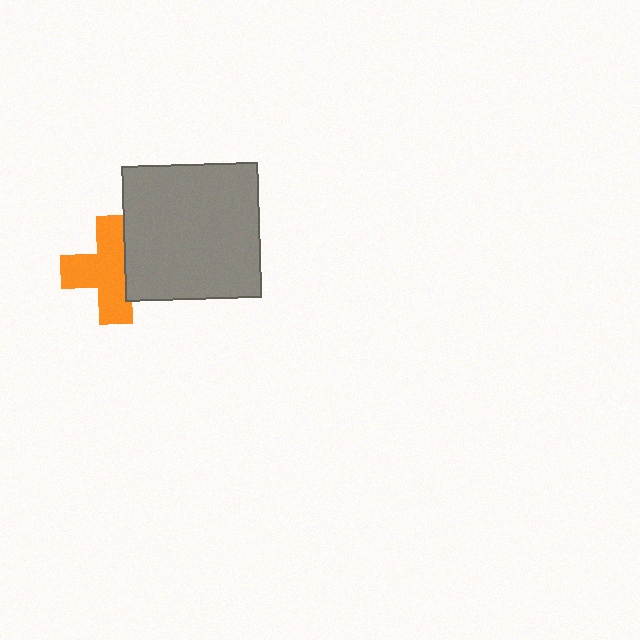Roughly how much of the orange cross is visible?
Most of it is visible (roughly 68%).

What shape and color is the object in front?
The object in front is a gray square.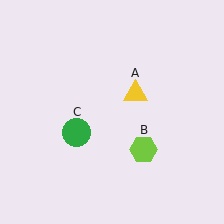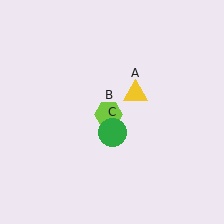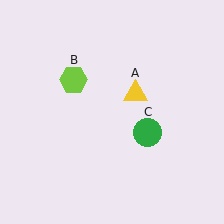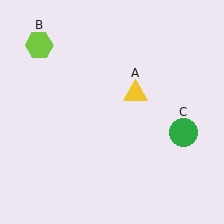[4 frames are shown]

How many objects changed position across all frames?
2 objects changed position: lime hexagon (object B), green circle (object C).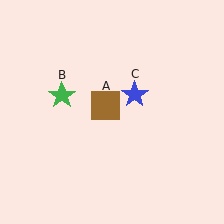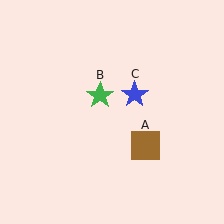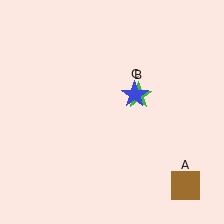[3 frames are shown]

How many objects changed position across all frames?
2 objects changed position: brown square (object A), green star (object B).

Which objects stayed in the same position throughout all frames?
Blue star (object C) remained stationary.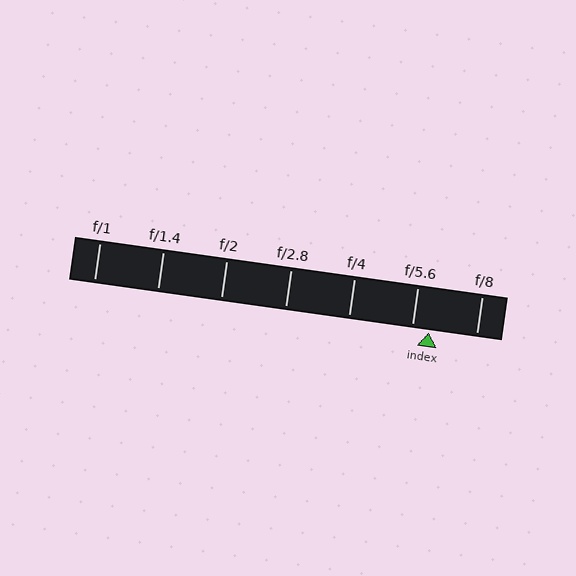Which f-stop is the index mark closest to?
The index mark is closest to f/5.6.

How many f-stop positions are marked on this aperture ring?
There are 7 f-stop positions marked.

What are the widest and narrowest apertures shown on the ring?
The widest aperture shown is f/1 and the narrowest is f/8.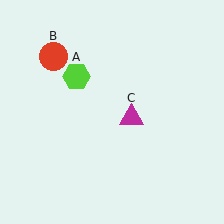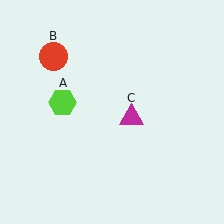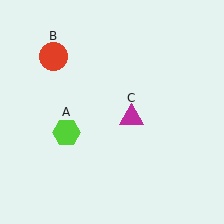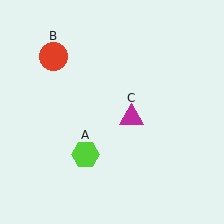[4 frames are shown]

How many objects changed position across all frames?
1 object changed position: lime hexagon (object A).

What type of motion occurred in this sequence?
The lime hexagon (object A) rotated counterclockwise around the center of the scene.